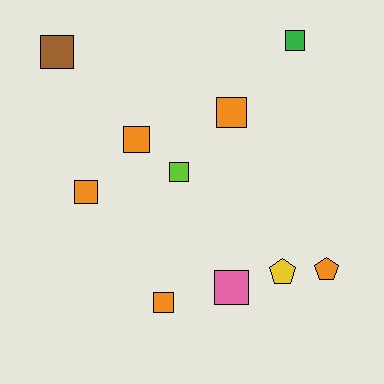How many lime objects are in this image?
There is 1 lime object.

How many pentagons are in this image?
There are 2 pentagons.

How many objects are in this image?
There are 10 objects.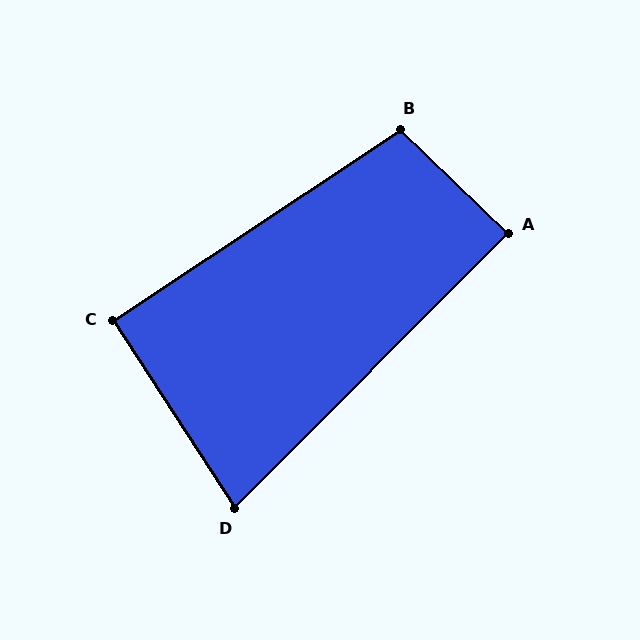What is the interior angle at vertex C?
Approximately 91 degrees (approximately right).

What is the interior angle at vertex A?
Approximately 89 degrees (approximately right).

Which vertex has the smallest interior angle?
D, at approximately 78 degrees.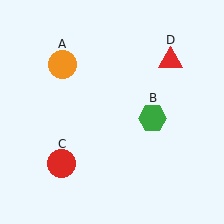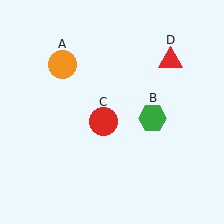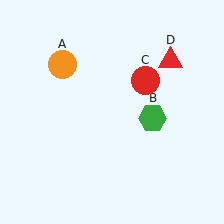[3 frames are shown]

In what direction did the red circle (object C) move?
The red circle (object C) moved up and to the right.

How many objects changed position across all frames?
1 object changed position: red circle (object C).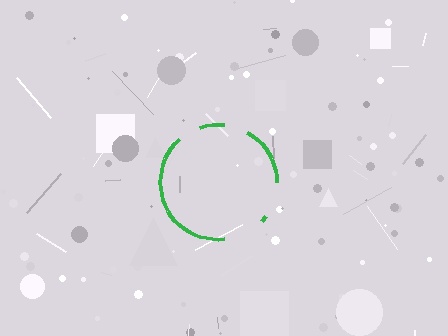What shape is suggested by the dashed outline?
The dashed outline suggests a circle.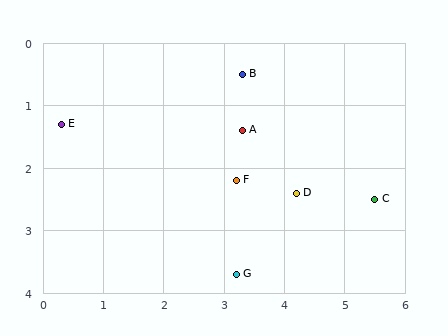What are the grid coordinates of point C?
Point C is at approximately (5.5, 2.5).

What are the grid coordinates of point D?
Point D is at approximately (4.2, 2.4).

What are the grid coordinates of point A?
Point A is at approximately (3.3, 1.4).